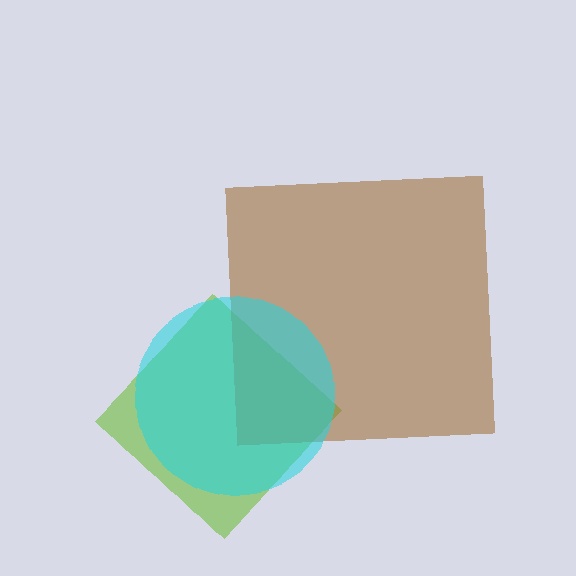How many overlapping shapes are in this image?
There are 3 overlapping shapes in the image.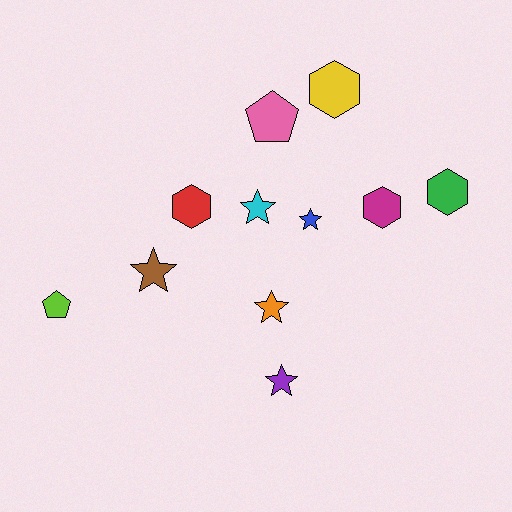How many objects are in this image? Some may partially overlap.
There are 11 objects.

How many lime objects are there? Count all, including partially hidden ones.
There is 1 lime object.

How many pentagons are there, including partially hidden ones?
There are 2 pentagons.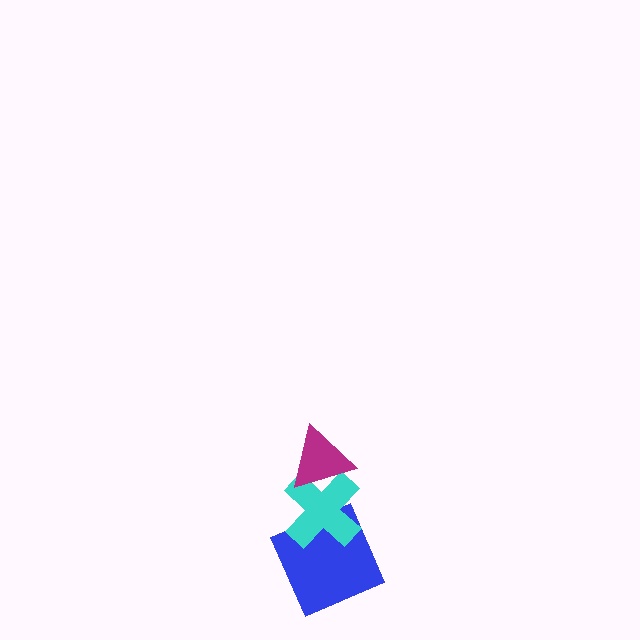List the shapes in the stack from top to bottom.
From top to bottom: the magenta triangle, the cyan cross, the blue square.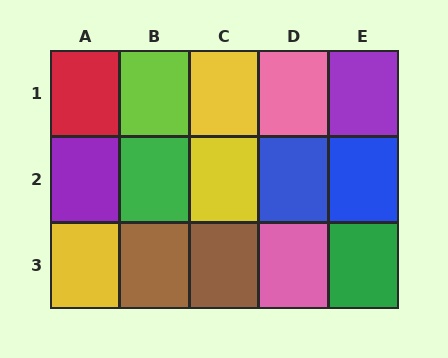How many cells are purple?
2 cells are purple.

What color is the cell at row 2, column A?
Purple.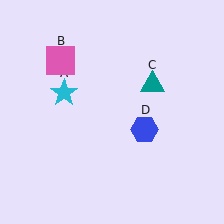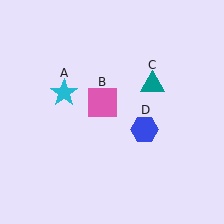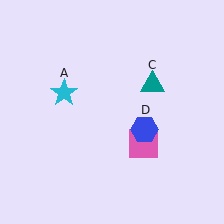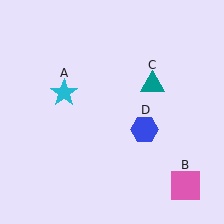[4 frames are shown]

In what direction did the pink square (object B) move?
The pink square (object B) moved down and to the right.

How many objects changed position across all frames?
1 object changed position: pink square (object B).